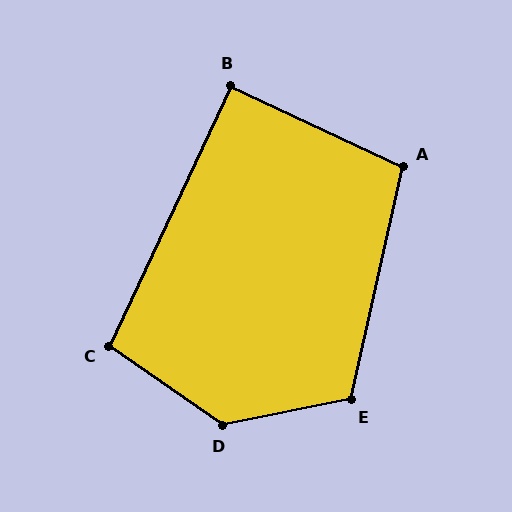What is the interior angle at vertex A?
Approximately 103 degrees (obtuse).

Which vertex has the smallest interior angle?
B, at approximately 90 degrees.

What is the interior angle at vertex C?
Approximately 100 degrees (obtuse).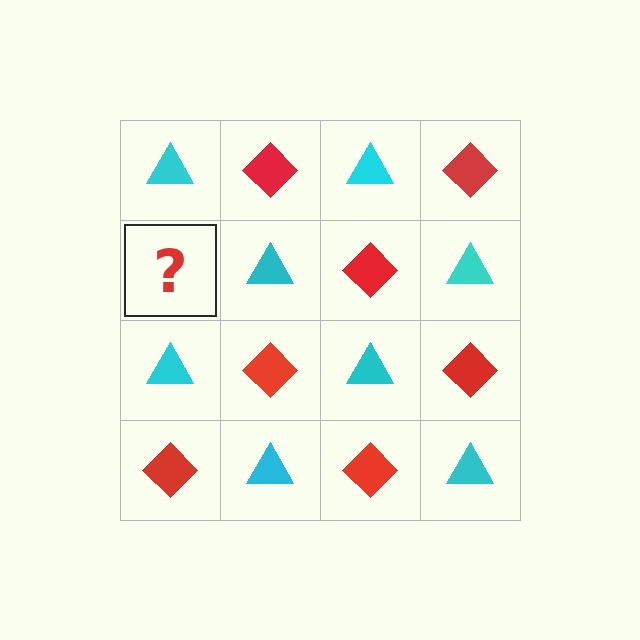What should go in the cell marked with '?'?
The missing cell should contain a red diamond.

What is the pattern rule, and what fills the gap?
The rule is that it alternates cyan triangle and red diamond in a checkerboard pattern. The gap should be filled with a red diamond.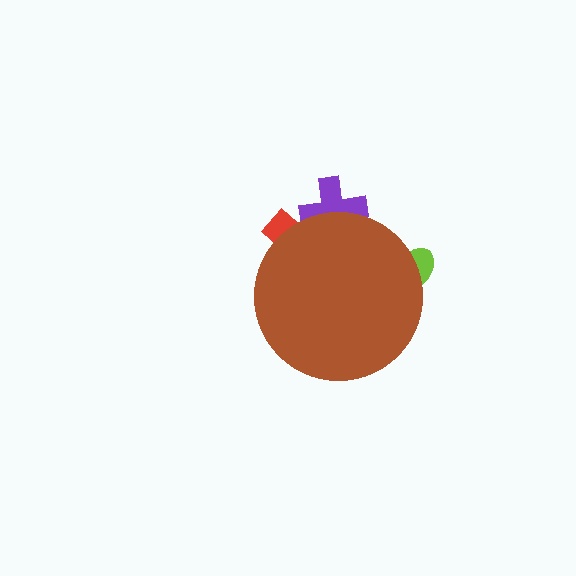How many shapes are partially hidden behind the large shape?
3 shapes are partially hidden.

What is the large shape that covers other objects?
A brown circle.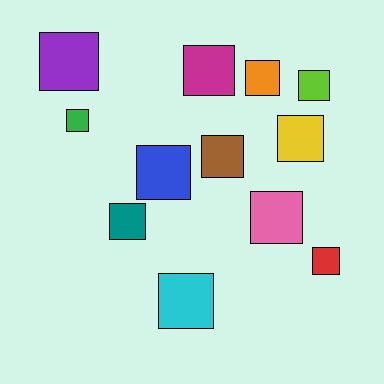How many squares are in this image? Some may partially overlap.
There are 12 squares.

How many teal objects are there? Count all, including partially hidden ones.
There is 1 teal object.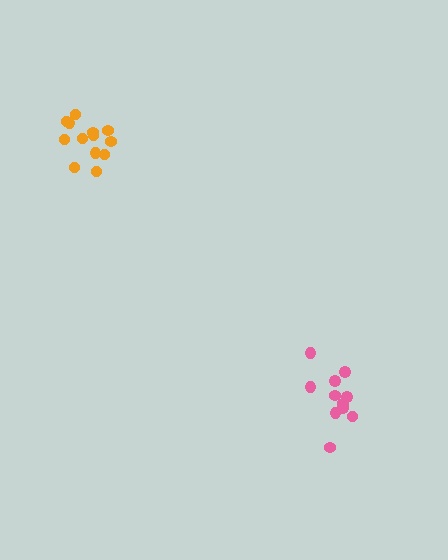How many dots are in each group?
Group 1: 11 dots, Group 2: 13 dots (24 total).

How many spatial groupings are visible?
There are 2 spatial groupings.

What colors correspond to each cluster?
The clusters are colored: pink, orange.